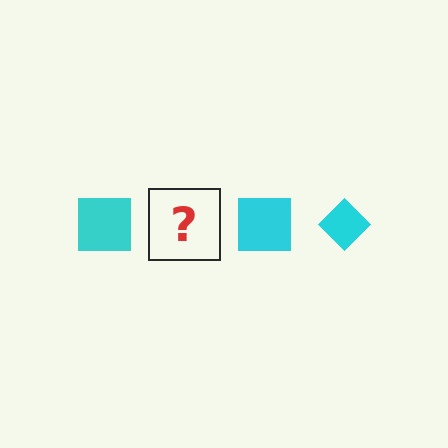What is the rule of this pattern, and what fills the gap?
The rule is that the pattern cycles through square, diamond shapes in cyan. The gap should be filled with a cyan diamond.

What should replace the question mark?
The question mark should be replaced with a cyan diamond.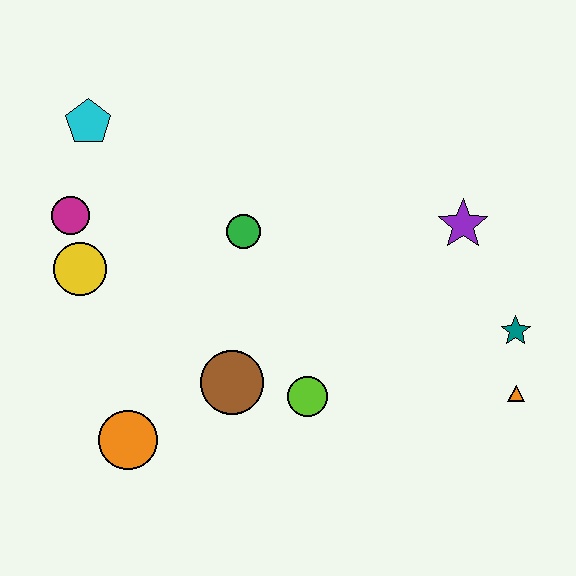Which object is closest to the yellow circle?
The magenta circle is closest to the yellow circle.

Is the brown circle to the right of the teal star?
No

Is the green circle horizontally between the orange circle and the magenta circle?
No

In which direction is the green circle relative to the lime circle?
The green circle is above the lime circle.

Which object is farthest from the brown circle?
The cyan pentagon is farthest from the brown circle.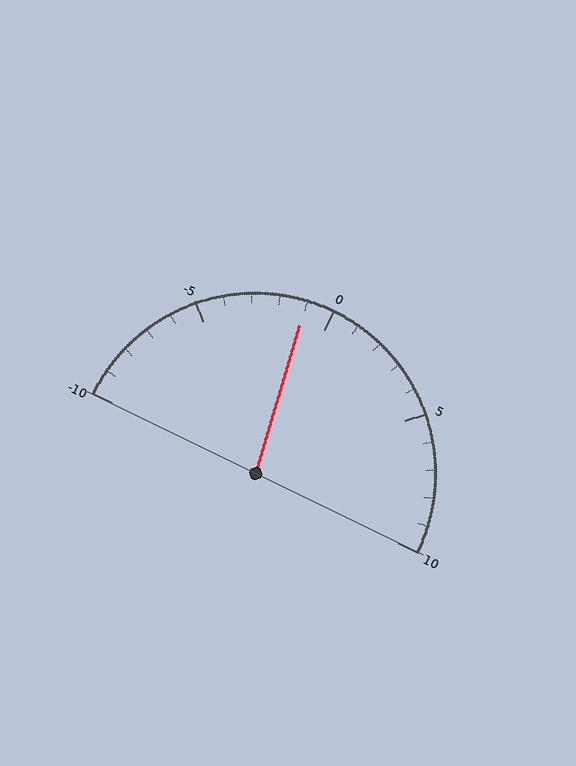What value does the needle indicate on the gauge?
The needle indicates approximately -1.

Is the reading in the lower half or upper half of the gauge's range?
The reading is in the lower half of the range (-10 to 10).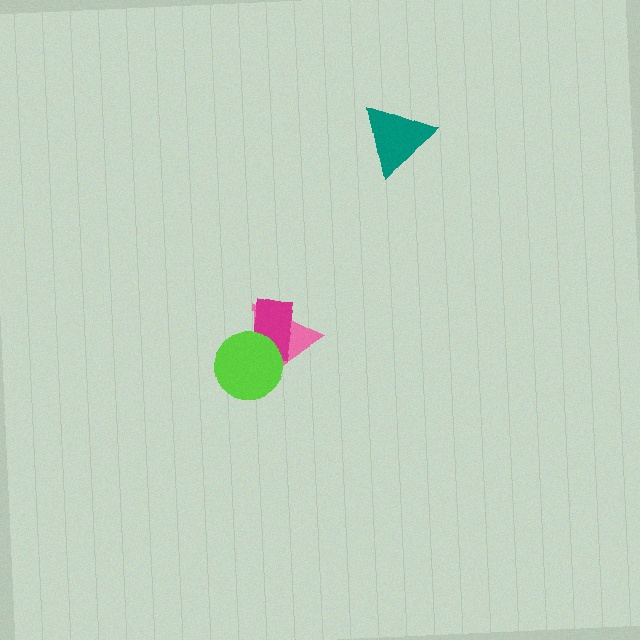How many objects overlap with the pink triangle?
2 objects overlap with the pink triangle.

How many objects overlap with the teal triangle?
0 objects overlap with the teal triangle.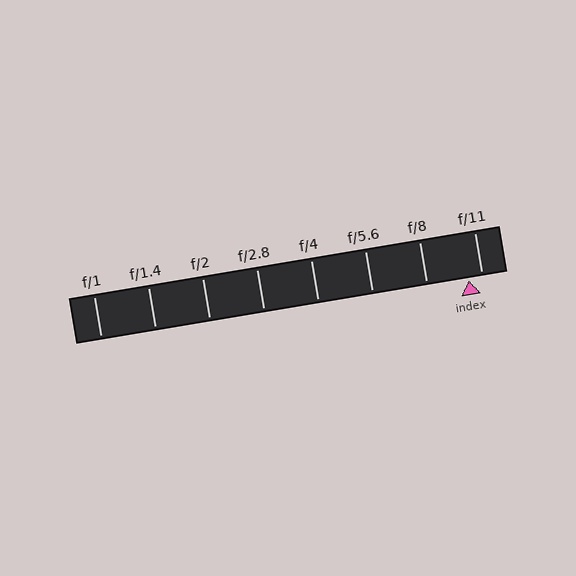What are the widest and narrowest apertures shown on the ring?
The widest aperture shown is f/1 and the narrowest is f/11.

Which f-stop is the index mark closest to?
The index mark is closest to f/11.